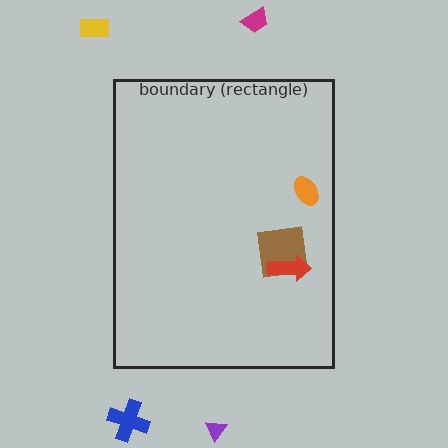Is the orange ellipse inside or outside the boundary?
Inside.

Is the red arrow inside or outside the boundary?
Inside.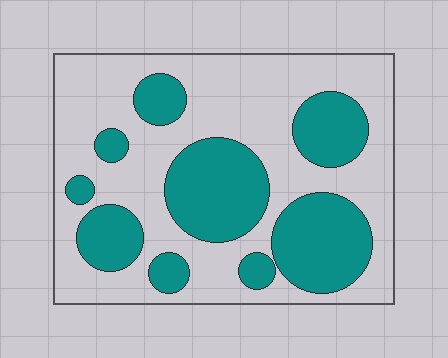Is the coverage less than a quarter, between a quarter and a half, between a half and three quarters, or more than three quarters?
Between a quarter and a half.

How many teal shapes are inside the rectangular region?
9.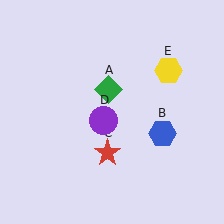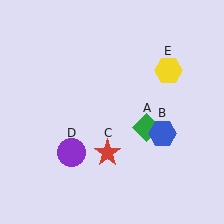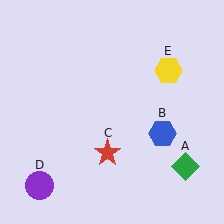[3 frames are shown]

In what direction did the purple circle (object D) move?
The purple circle (object D) moved down and to the left.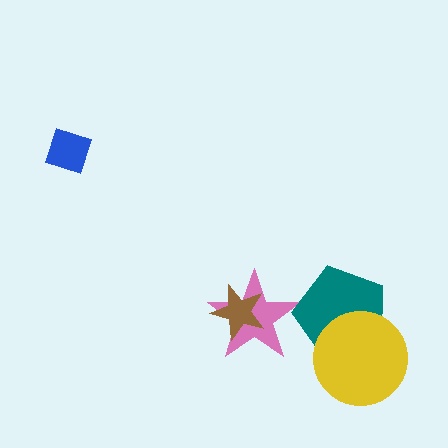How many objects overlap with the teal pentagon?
2 objects overlap with the teal pentagon.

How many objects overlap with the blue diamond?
0 objects overlap with the blue diamond.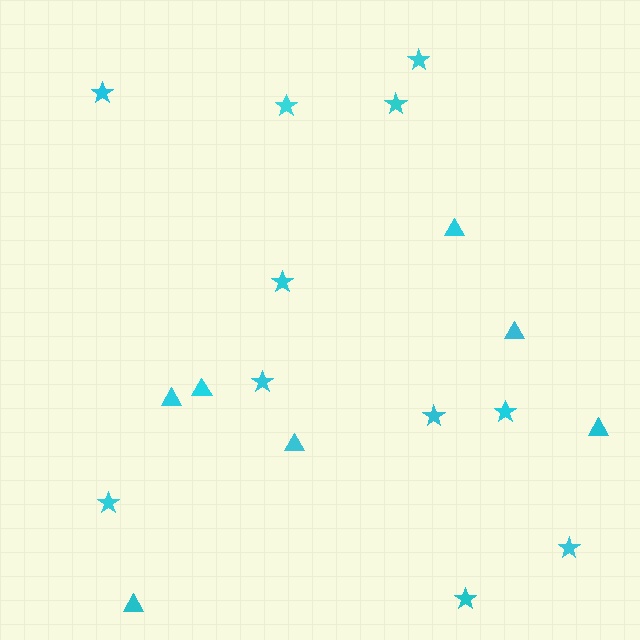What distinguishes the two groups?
There are 2 groups: one group of stars (11) and one group of triangles (7).